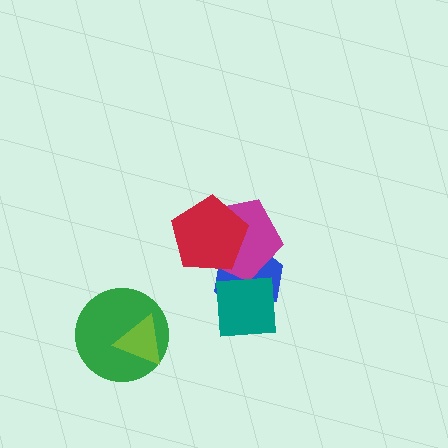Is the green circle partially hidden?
Yes, it is partially covered by another shape.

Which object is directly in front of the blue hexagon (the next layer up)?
The magenta pentagon is directly in front of the blue hexagon.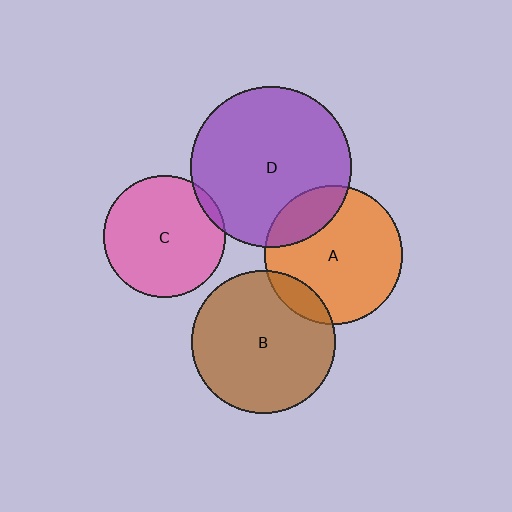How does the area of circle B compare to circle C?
Approximately 1.4 times.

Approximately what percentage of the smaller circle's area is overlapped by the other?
Approximately 5%.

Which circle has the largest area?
Circle D (purple).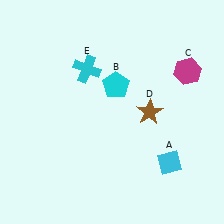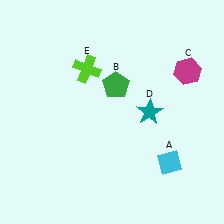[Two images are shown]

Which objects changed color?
B changed from cyan to green. D changed from brown to teal. E changed from cyan to lime.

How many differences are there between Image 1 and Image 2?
There are 3 differences between the two images.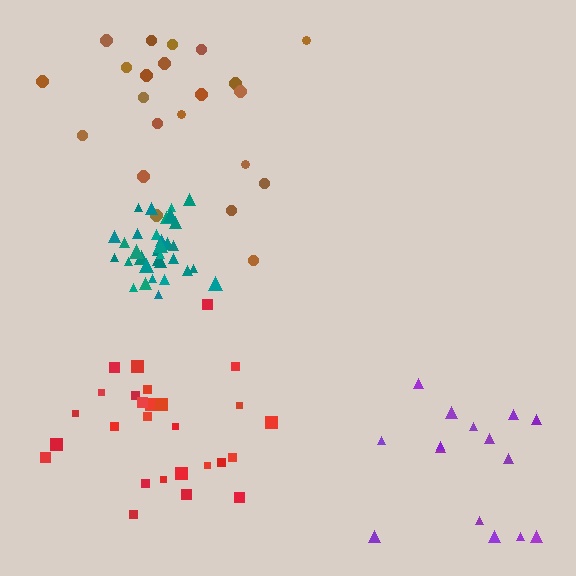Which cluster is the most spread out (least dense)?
Purple.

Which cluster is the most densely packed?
Teal.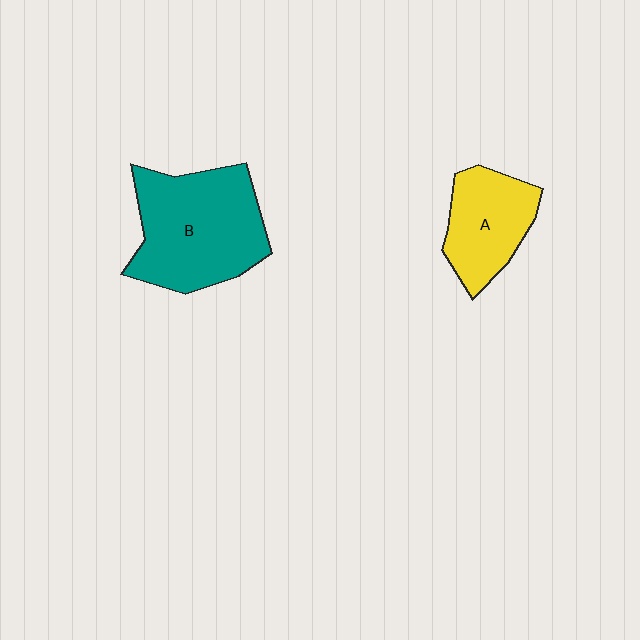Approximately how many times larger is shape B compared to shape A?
Approximately 1.7 times.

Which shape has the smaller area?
Shape A (yellow).